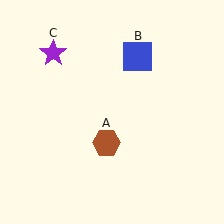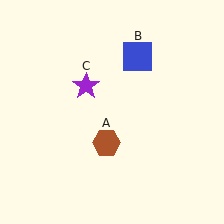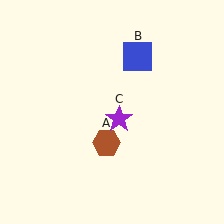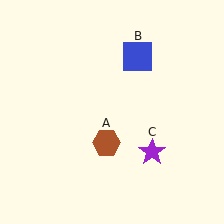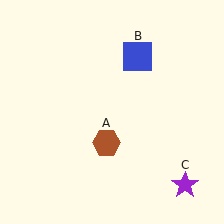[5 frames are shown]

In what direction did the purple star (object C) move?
The purple star (object C) moved down and to the right.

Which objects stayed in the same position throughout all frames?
Brown hexagon (object A) and blue square (object B) remained stationary.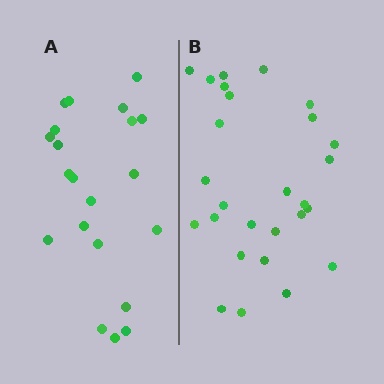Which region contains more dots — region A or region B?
Region B (the right region) has more dots.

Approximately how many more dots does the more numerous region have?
Region B has about 6 more dots than region A.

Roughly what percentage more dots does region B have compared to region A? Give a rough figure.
About 30% more.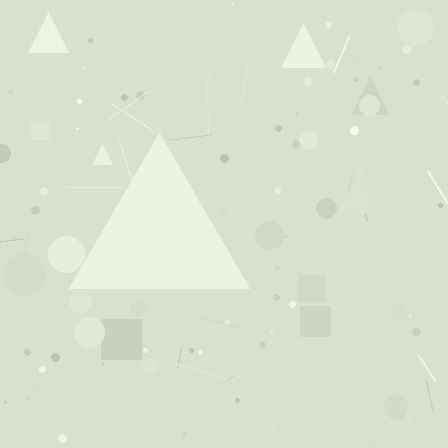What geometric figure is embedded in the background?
A triangle is embedded in the background.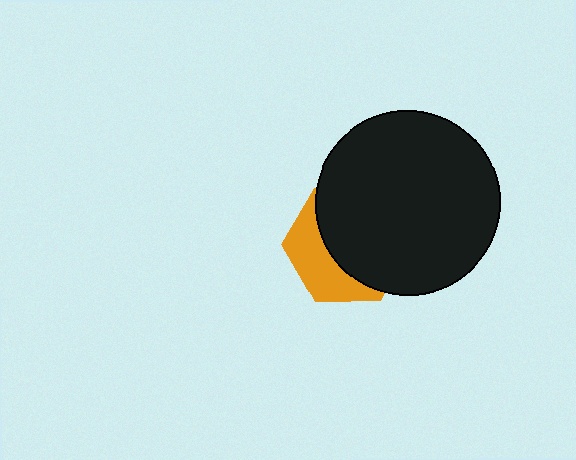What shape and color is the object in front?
The object in front is a black circle.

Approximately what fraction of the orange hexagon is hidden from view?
Roughly 63% of the orange hexagon is hidden behind the black circle.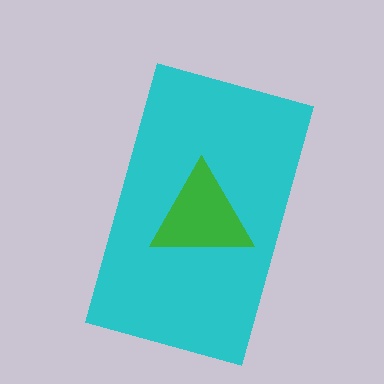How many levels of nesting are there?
2.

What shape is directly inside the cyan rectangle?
The green triangle.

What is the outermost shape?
The cyan rectangle.